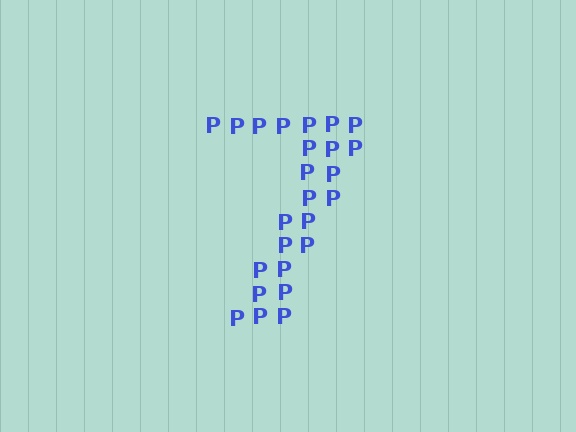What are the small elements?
The small elements are letter P's.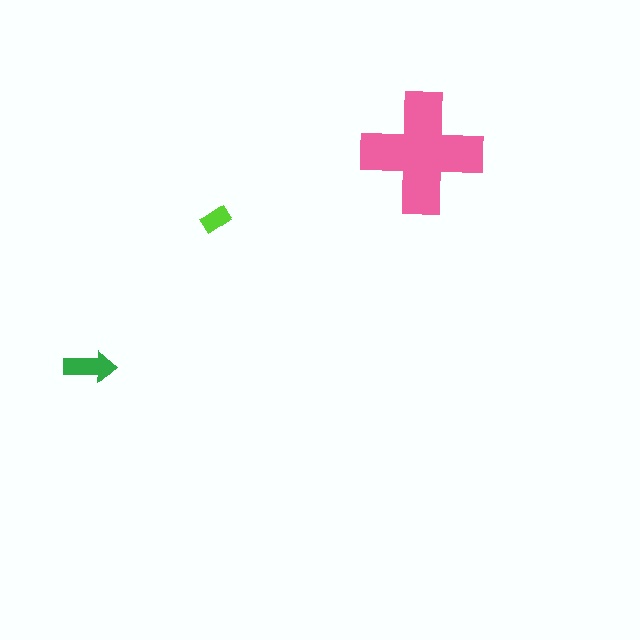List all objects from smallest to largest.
The lime rectangle, the green arrow, the pink cross.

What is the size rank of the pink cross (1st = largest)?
1st.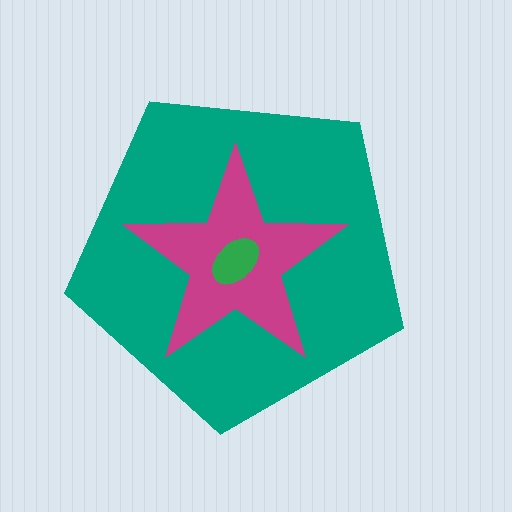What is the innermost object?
The green ellipse.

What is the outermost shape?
The teal pentagon.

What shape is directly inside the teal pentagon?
The magenta star.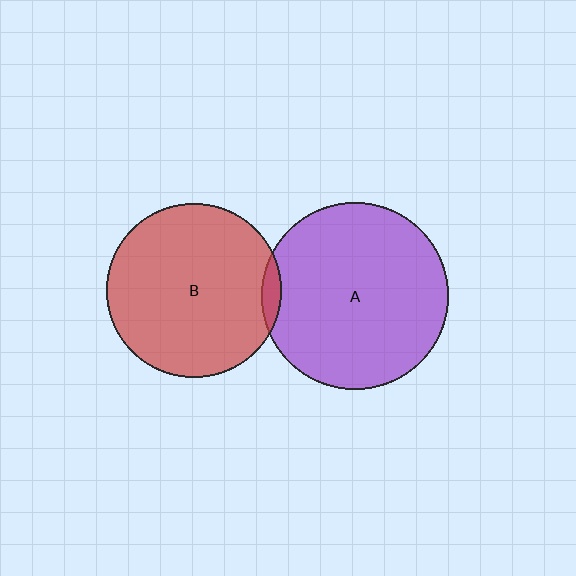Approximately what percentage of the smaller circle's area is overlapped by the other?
Approximately 5%.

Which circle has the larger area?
Circle A (purple).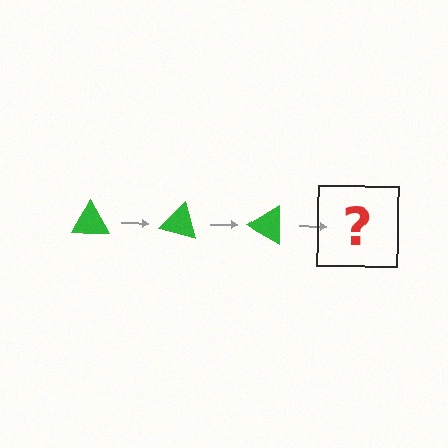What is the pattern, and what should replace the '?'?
The pattern is that the triangle rotates 15 degrees each step. The '?' should be a green triangle rotated 45 degrees.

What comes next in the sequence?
The next element should be a green triangle rotated 45 degrees.